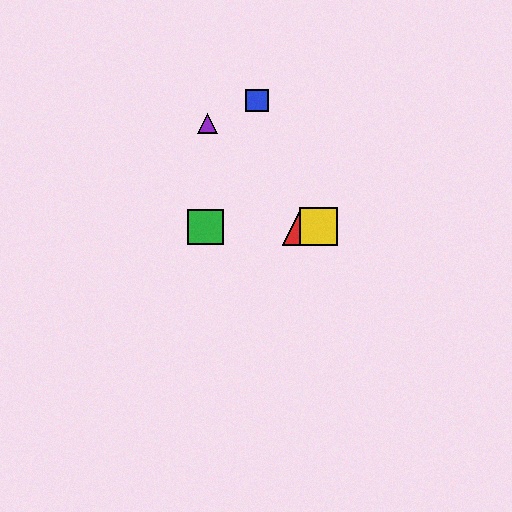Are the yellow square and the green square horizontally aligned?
Yes, both are at y≈227.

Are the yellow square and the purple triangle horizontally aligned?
No, the yellow square is at y≈227 and the purple triangle is at y≈124.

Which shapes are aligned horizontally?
The red triangle, the green square, the yellow square are aligned horizontally.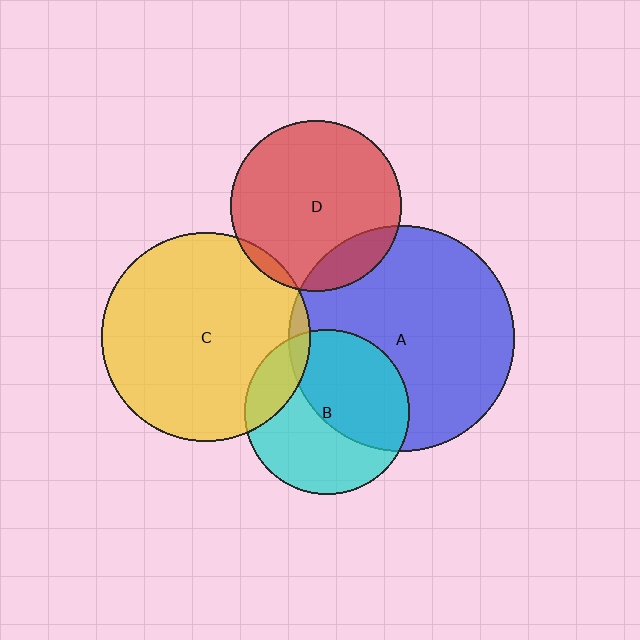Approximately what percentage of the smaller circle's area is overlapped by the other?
Approximately 5%.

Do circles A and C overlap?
Yes.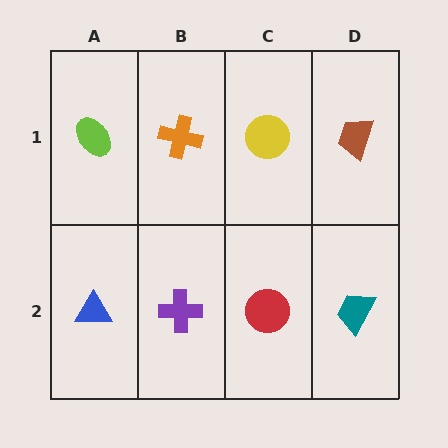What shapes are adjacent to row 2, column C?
A yellow circle (row 1, column C), a purple cross (row 2, column B), a teal trapezoid (row 2, column D).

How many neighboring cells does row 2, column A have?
2.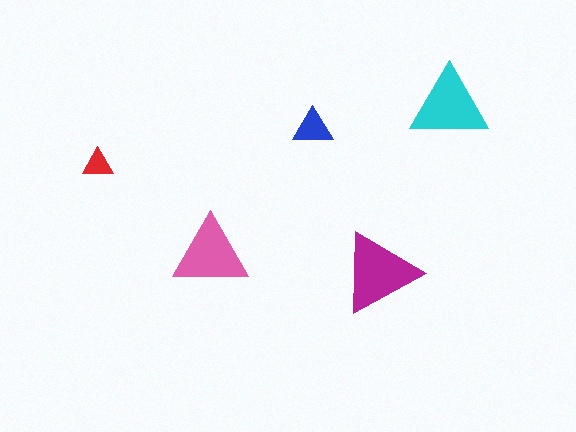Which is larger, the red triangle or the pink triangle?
The pink one.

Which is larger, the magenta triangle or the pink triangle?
The magenta one.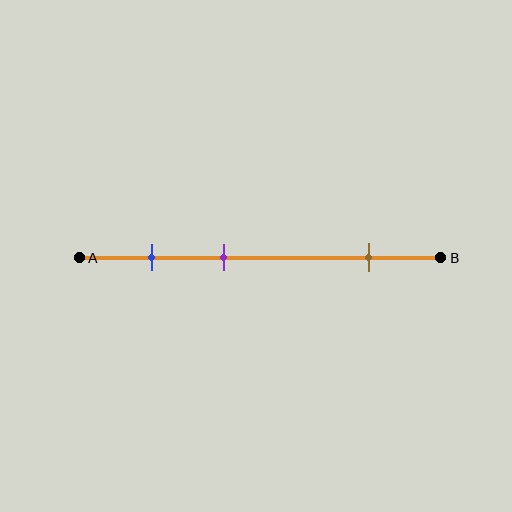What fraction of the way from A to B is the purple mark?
The purple mark is approximately 40% (0.4) of the way from A to B.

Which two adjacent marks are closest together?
The blue and purple marks are the closest adjacent pair.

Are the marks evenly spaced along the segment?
No, the marks are not evenly spaced.